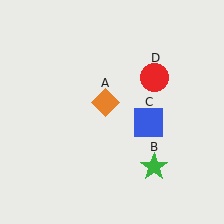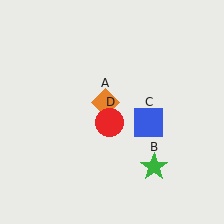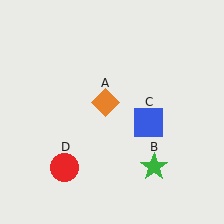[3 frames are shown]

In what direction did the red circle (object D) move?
The red circle (object D) moved down and to the left.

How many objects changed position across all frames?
1 object changed position: red circle (object D).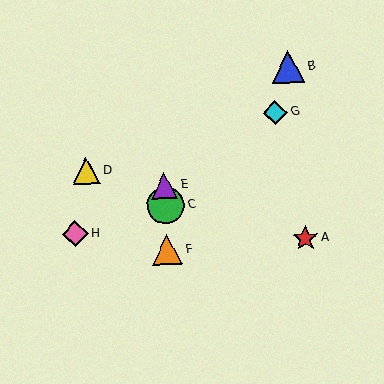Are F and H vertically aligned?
No, F is at x≈167 and H is at x≈75.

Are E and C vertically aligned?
Yes, both are at x≈164.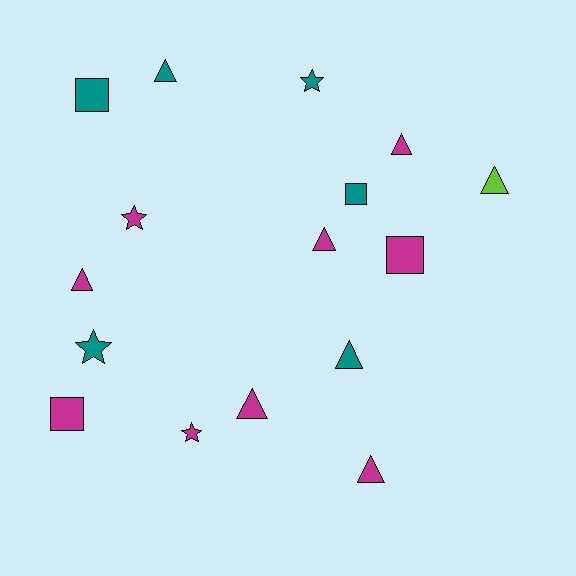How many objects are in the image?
There are 16 objects.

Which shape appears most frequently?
Triangle, with 8 objects.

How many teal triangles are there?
There are 2 teal triangles.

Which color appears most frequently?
Magenta, with 9 objects.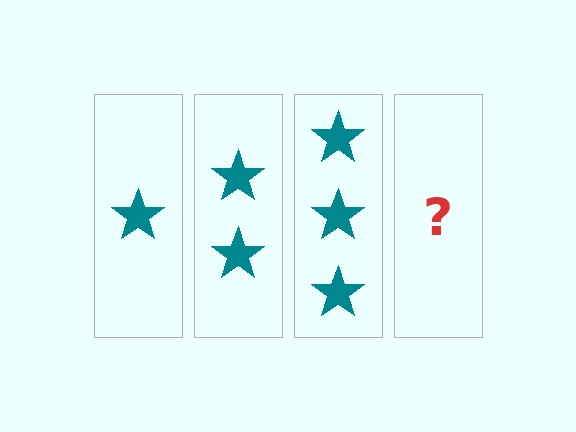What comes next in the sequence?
The next element should be 4 stars.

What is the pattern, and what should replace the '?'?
The pattern is that each step adds one more star. The '?' should be 4 stars.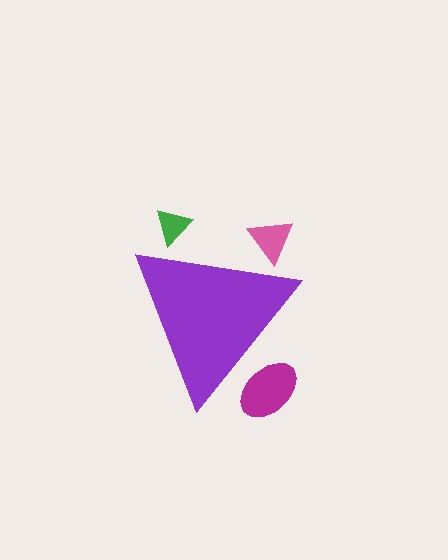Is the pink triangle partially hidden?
Yes, the pink triangle is partially hidden behind the purple triangle.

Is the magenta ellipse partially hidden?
Yes, the magenta ellipse is partially hidden behind the purple triangle.